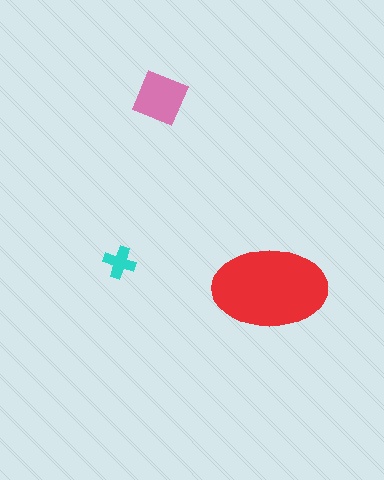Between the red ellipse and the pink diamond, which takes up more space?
The red ellipse.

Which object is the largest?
The red ellipse.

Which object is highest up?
The pink diamond is topmost.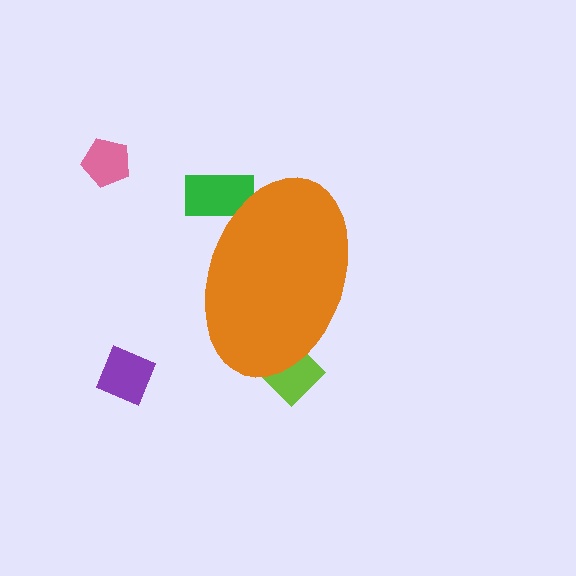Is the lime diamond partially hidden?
Yes, the lime diamond is partially hidden behind the orange ellipse.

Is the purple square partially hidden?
No, the purple square is fully visible.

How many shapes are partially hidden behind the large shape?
2 shapes are partially hidden.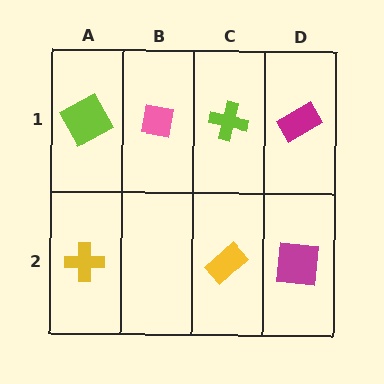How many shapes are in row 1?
4 shapes.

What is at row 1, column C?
A lime cross.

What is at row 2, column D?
A magenta square.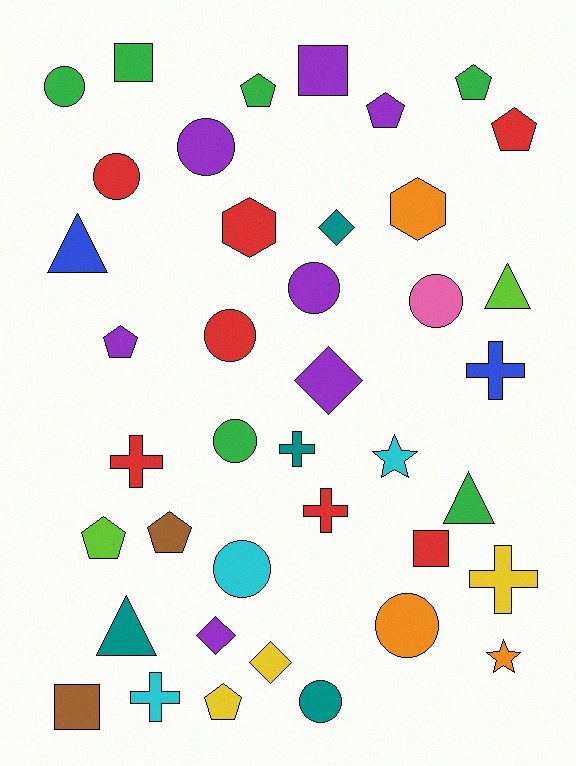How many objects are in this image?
There are 40 objects.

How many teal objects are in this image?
There are 4 teal objects.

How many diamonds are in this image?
There are 4 diamonds.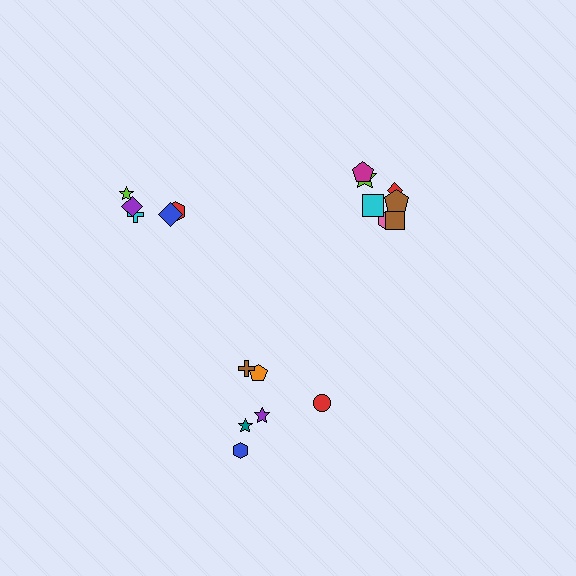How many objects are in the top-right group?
There are 7 objects.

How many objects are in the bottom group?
There are 6 objects.